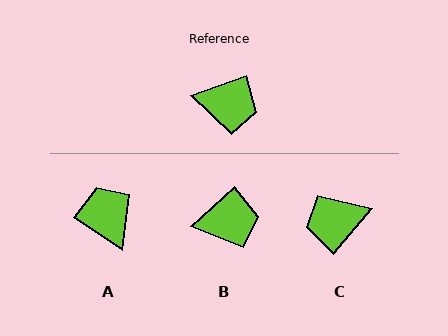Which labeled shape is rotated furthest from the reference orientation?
C, about 149 degrees away.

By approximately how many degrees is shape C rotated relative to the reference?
Approximately 149 degrees clockwise.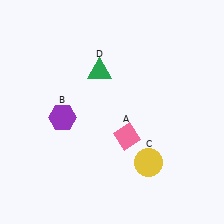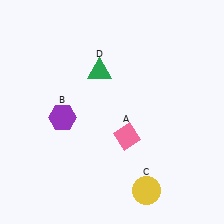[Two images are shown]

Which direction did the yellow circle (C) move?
The yellow circle (C) moved down.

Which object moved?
The yellow circle (C) moved down.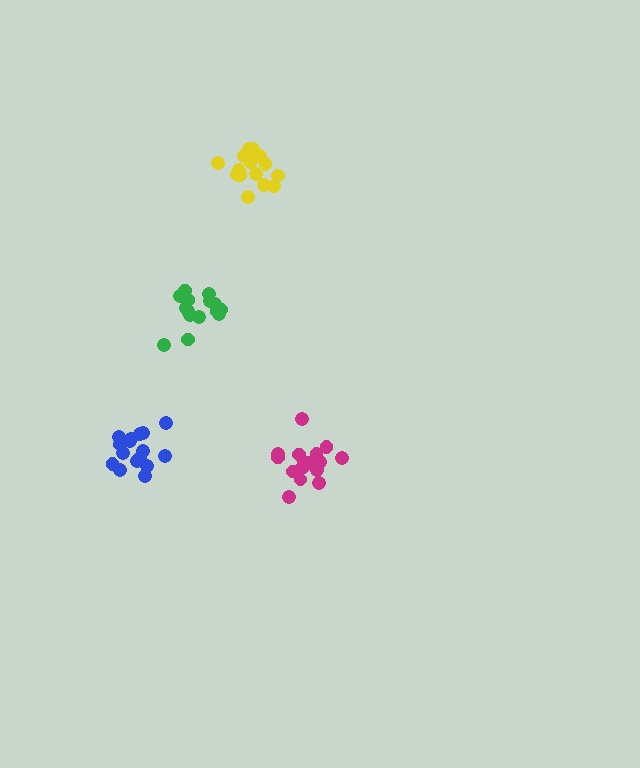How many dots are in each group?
Group 1: 16 dots, Group 2: 16 dots, Group 3: 18 dots, Group 4: 15 dots (65 total).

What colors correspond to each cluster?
The clusters are colored: yellow, blue, magenta, green.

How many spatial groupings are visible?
There are 4 spatial groupings.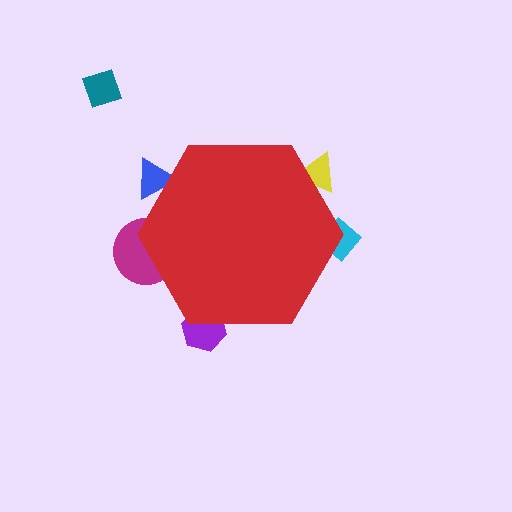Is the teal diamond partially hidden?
No, the teal diamond is fully visible.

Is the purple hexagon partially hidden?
Yes, the purple hexagon is partially hidden behind the red hexagon.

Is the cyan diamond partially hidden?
Yes, the cyan diamond is partially hidden behind the red hexagon.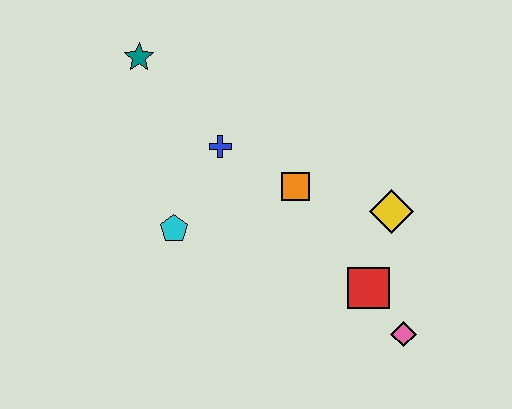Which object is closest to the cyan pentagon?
The blue cross is closest to the cyan pentagon.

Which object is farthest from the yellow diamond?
The teal star is farthest from the yellow diamond.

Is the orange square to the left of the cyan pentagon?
No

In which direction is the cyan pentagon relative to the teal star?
The cyan pentagon is below the teal star.